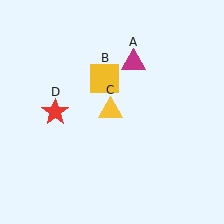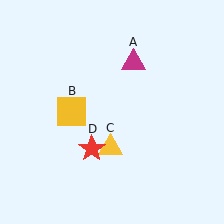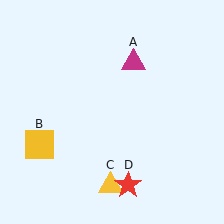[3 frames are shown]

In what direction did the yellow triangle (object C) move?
The yellow triangle (object C) moved down.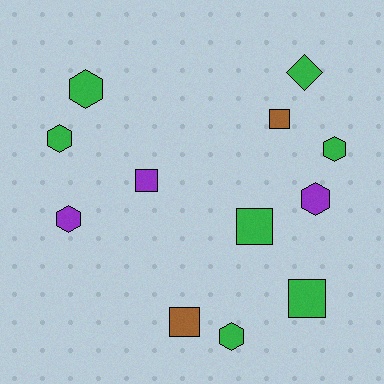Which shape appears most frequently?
Hexagon, with 6 objects.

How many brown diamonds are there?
There are no brown diamonds.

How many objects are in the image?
There are 12 objects.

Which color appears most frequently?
Green, with 7 objects.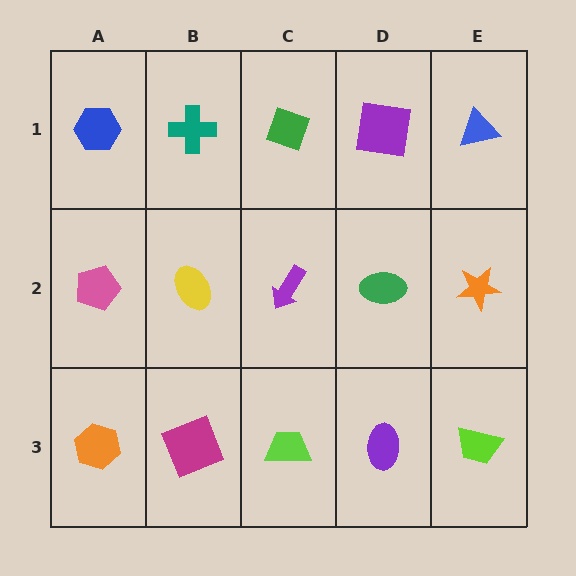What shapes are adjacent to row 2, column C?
A green diamond (row 1, column C), a lime trapezoid (row 3, column C), a yellow ellipse (row 2, column B), a green ellipse (row 2, column D).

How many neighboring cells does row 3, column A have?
2.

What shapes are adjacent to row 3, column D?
A green ellipse (row 2, column D), a lime trapezoid (row 3, column C), a lime trapezoid (row 3, column E).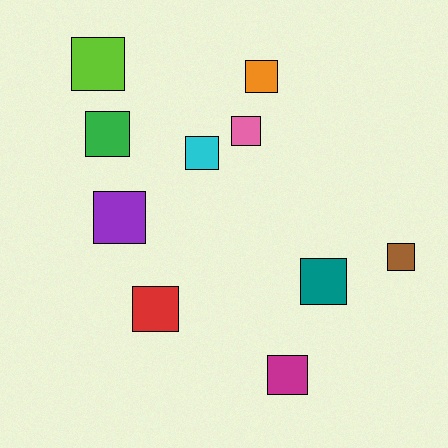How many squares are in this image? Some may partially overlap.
There are 10 squares.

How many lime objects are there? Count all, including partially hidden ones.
There is 1 lime object.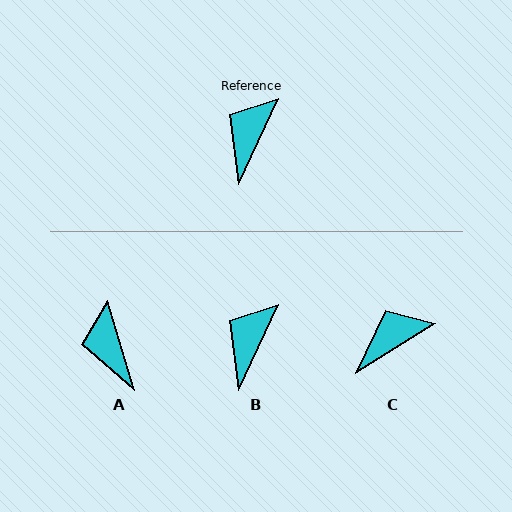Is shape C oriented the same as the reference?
No, it is off by about 33 degrees.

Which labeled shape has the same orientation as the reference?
B.